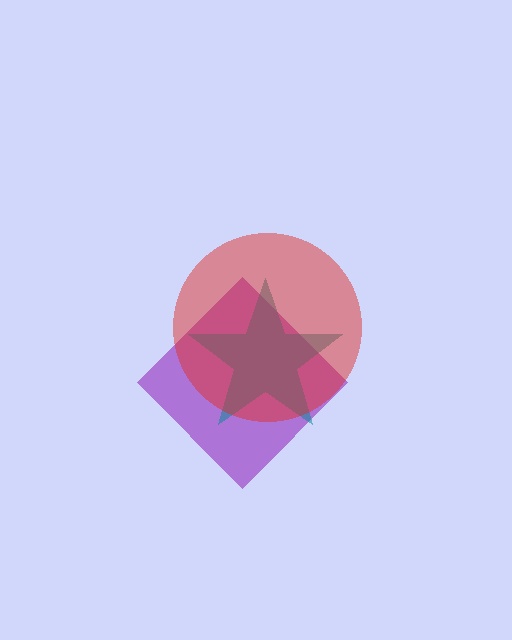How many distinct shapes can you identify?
There are 3 distinct shapes: a purple diamond, a teal star, a red circle.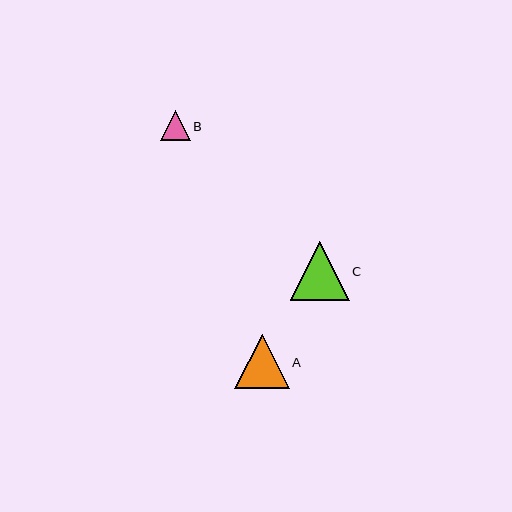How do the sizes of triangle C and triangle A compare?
Triangle C and triangle A are approximately the same size.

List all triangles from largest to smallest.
From largest to smallest: C, A, B.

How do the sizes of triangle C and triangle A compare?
Triangle C and triangle A are approximately the same size.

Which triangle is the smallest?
Triangle B is the smallest with a size of approximately 30 pixels.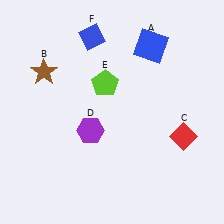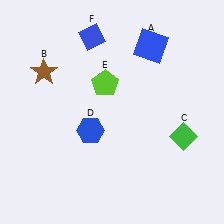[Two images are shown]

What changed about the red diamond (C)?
In Image 1, C is red. In Image 2, it changed to green.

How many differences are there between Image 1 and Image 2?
There are 2 differences between the two images.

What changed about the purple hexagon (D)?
In Image 1, D is purple. In Image 2, it changed to blue.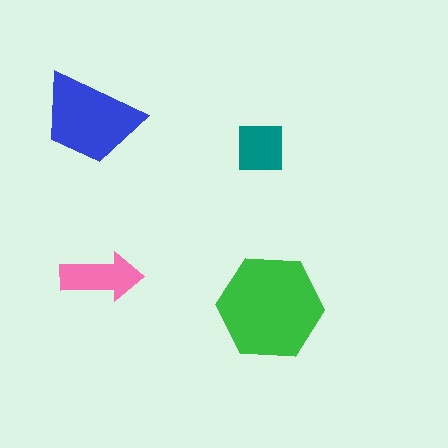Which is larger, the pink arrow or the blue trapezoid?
The blue trapezoid.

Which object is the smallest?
The teal square.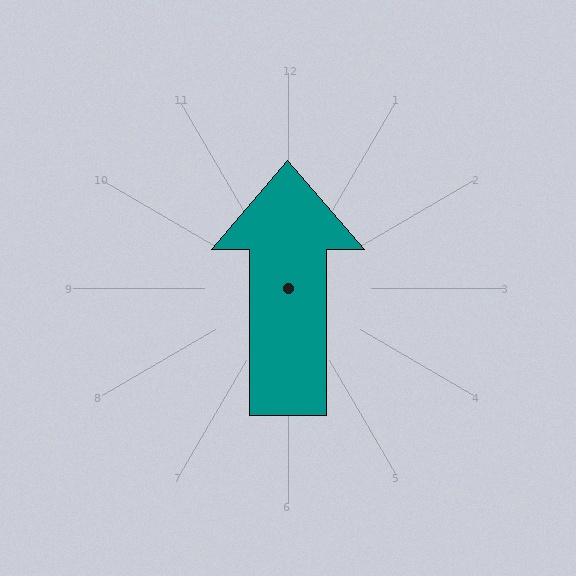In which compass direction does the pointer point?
North.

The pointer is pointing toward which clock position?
Roughly 12 o'clock.